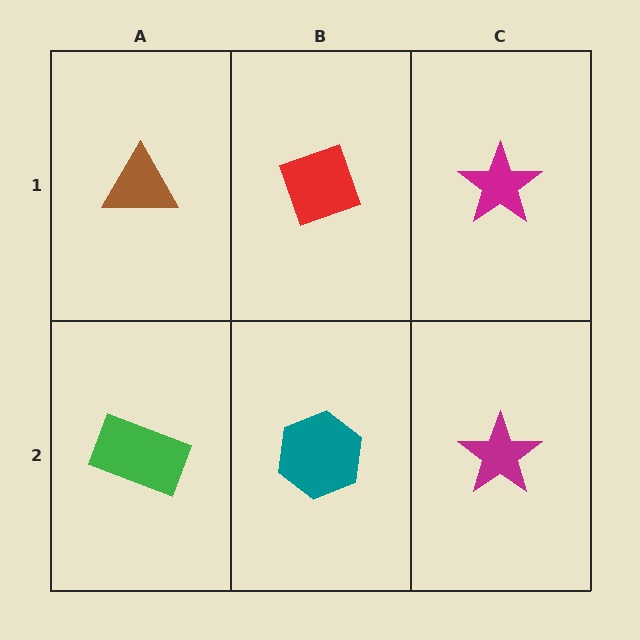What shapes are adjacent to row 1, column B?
A teal hexagon (row 2, column B), a brown triangle (row 1, column A), a magenta star (row 1, column C).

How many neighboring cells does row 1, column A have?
2.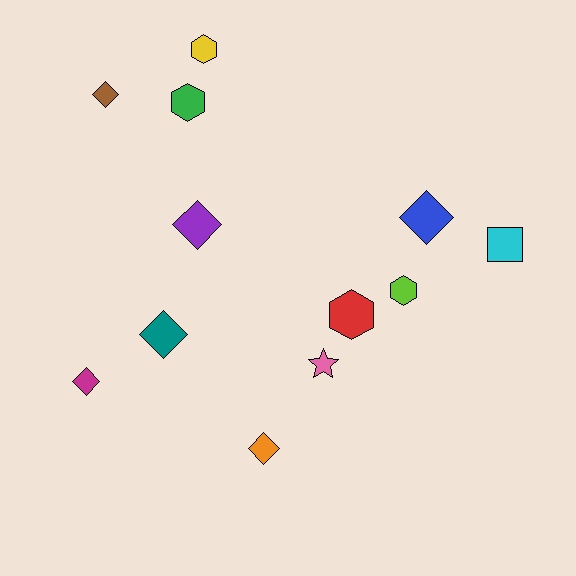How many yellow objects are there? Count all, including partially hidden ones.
There is 1 yellow object.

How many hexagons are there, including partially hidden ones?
There are 4 hexagons.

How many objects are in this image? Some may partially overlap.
There are 12 objects.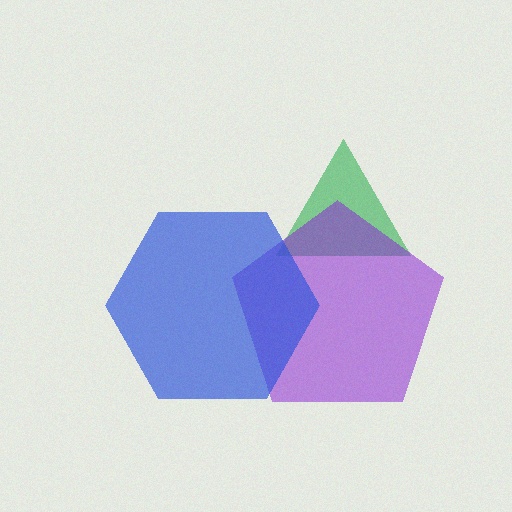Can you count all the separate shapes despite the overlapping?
Yes, there are 3 separate shapes.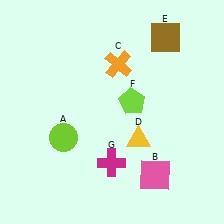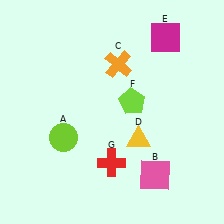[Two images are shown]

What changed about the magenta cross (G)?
In Image 1, G is magenta. In Image 2, it changed to red.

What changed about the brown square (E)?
In Image 1, E is brown. In Image 2, it changed to magenta.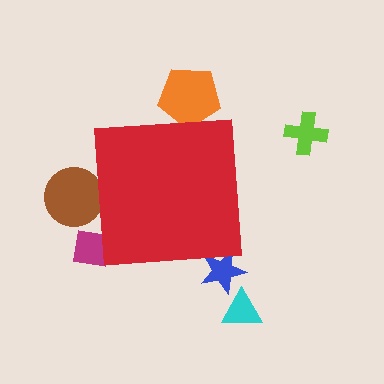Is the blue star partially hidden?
Yes, the blue star is partially hidden behind the red square.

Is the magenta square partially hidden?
Yes, the magenta square is partially hidden behind the red square.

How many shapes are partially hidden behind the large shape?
4 shapes are partially hidden.